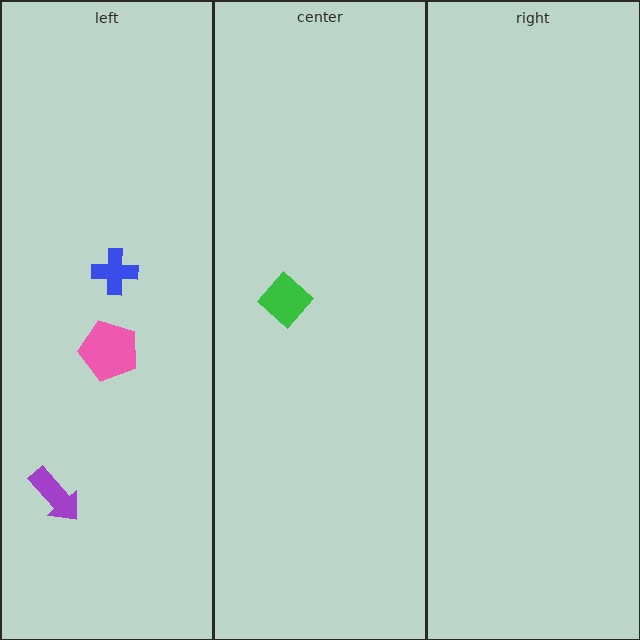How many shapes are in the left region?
3.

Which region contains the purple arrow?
The left region.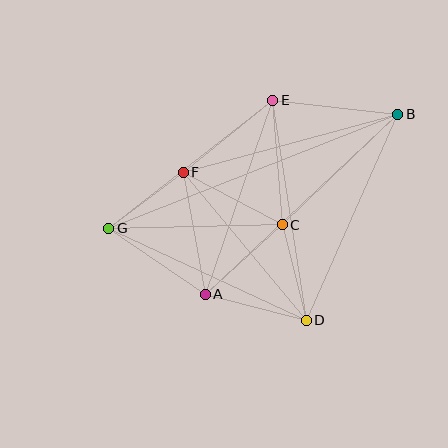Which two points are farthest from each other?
Points B and G are farthest from each other.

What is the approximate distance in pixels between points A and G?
The distance between A and G is approximately 117 pixels.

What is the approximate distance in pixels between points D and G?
The distance between D and G is approximately 218 pixels.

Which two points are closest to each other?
Points F and G are closest to each other.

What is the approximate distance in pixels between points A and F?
The distance between A and F is approximately 124 pixels.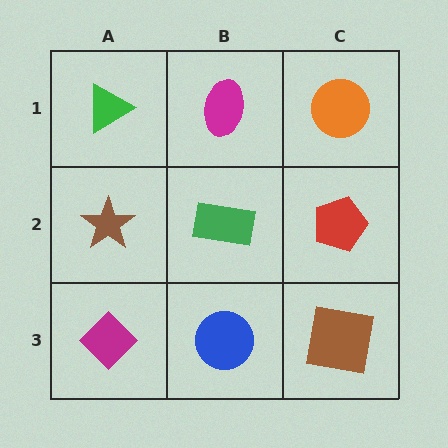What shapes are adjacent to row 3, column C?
A red pentagon (row 2, column C), a blue circle (row 3, column B).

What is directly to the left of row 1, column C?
A magenta ellipse.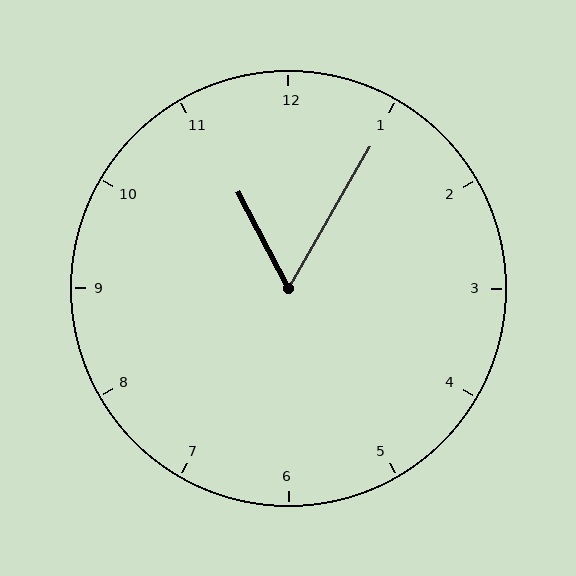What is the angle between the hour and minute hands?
Approximately 58 degrees.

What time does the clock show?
11:05.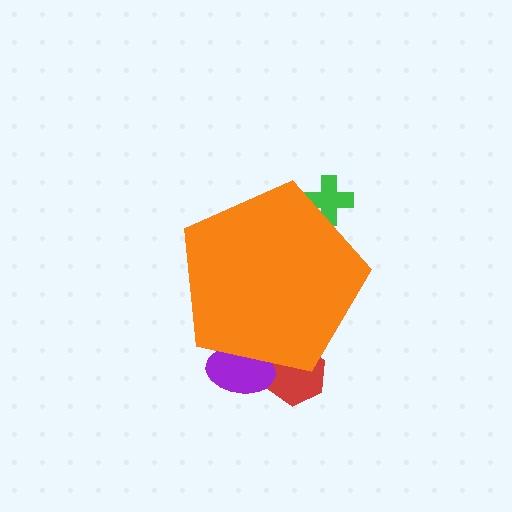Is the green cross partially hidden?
Yes, the green cross is partially hidden behind the orange pentagon.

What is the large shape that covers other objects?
An orange pentagon.